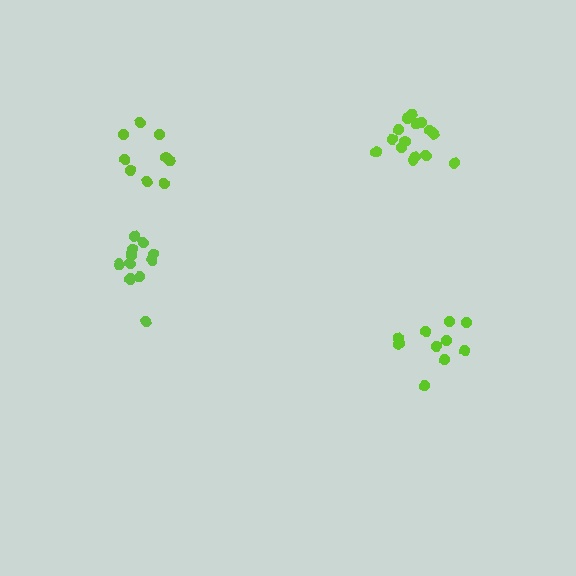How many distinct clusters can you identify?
There are 4 distinct clusters.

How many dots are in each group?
Group 1: 15 dots, Group 2: 13 dots, Group 3: 10 dots, Group 4: 10 dots (48 total).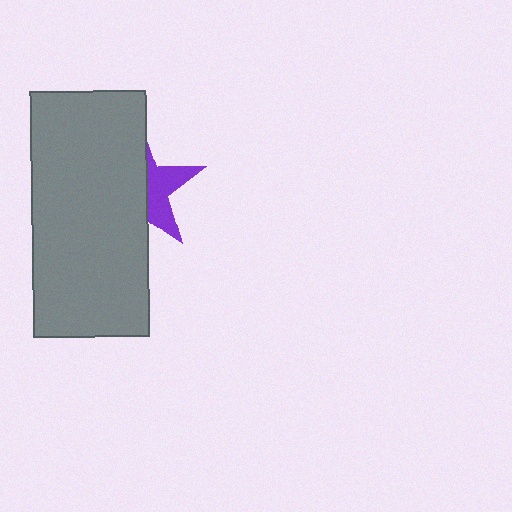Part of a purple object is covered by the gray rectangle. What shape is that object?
It is a star.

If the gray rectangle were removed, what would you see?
You would see the complete purple star.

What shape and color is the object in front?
The object in front is a gray rectangle.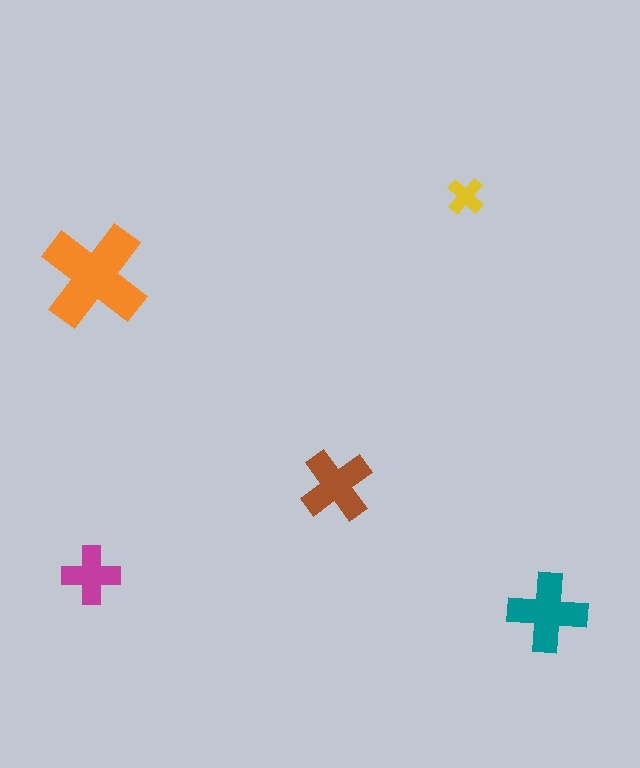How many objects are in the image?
There are 5 objects in the image.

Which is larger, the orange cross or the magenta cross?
The orange one.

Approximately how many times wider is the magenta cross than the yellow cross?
About 1.5 times wider.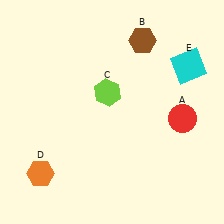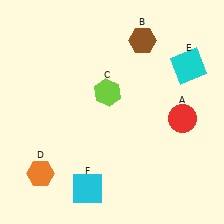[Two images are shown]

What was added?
A cyan square (F) was added in Image 2.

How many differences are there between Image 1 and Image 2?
There is 1 difference between the two images.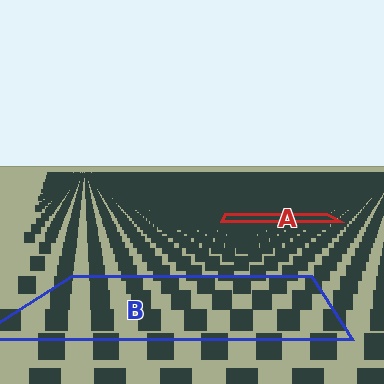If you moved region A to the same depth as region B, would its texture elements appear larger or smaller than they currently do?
They would appear larger. At a closer depth, the same texture elements are projected at a bigger on-screen size.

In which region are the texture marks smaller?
The texture marks are smaller in region A, because it is farther away.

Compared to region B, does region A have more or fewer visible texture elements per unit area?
Region A has more texture elements per unit area — they are packed more densely because it is farther away.